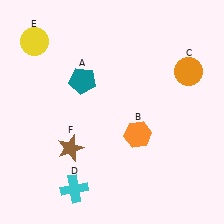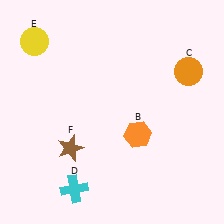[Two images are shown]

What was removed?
The teal pentagon (A) was removed in Image 2.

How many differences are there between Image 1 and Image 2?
There is 1 difference between the two images.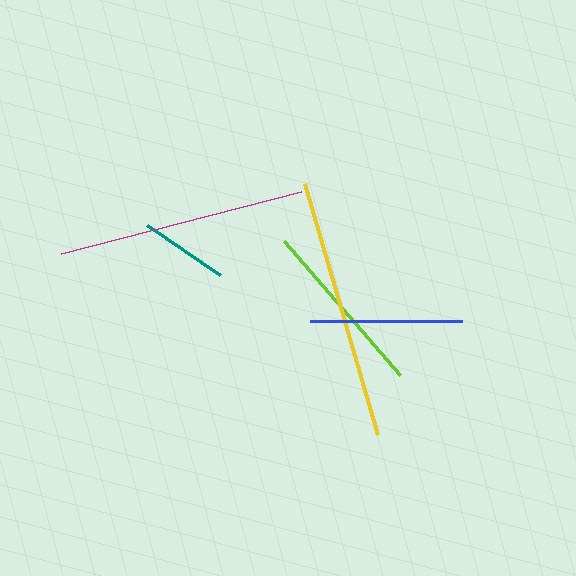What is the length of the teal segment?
The teal segment is approximately 89 pixels long.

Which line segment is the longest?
The yellow line is the longest at approximately 262 pixels.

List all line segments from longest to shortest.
From longest to shortest: yellow, magenta, lime, blue, teal.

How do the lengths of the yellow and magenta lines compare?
The yellow and magenta lines are approximately the same length.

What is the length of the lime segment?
The lime segment is approximately 177 pixels long.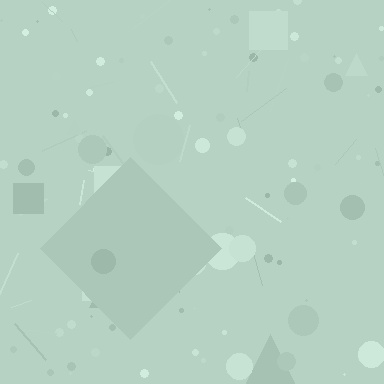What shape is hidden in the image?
A diamond is hidden in the image.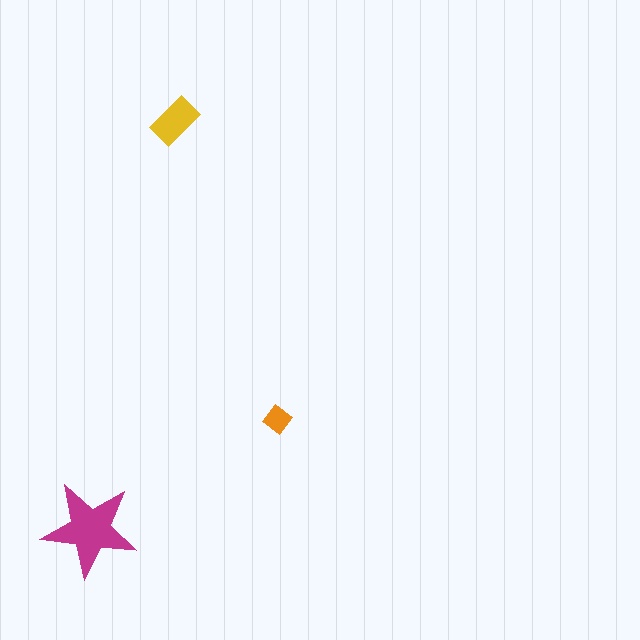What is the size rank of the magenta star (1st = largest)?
1st.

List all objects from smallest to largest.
The orange diamond, the yellow rectangle, the magenta star.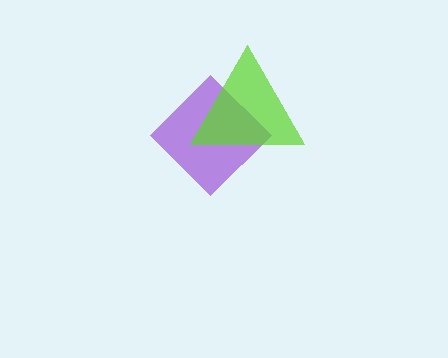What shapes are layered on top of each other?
The layered shapes are: a purple diamond, a lime triangle.